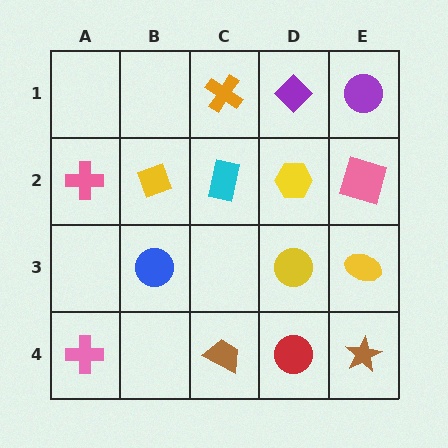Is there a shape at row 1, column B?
No, that cell is empty.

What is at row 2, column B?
A yellow diamond.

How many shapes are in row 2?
5 shapes.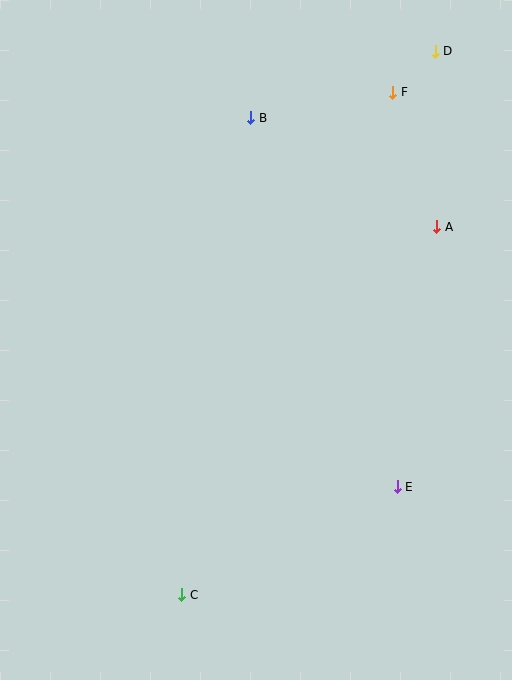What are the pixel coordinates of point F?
Point F is at (393, 92).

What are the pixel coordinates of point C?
Point C is at (182, 595).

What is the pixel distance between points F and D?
The distance between F and D is 59 pixels.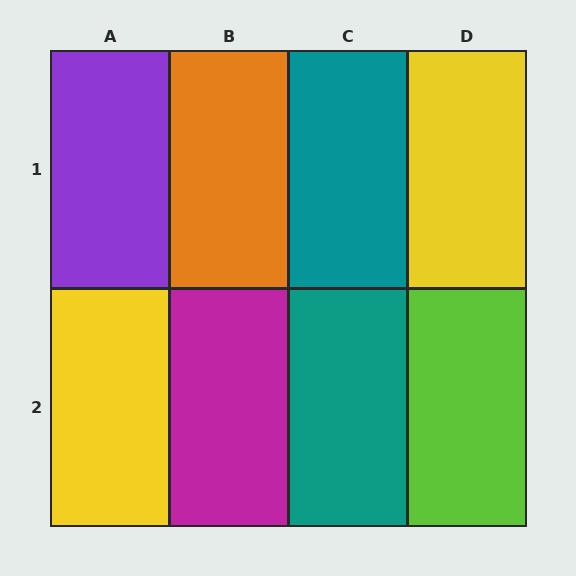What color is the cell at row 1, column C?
Teal.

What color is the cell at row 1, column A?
Purple.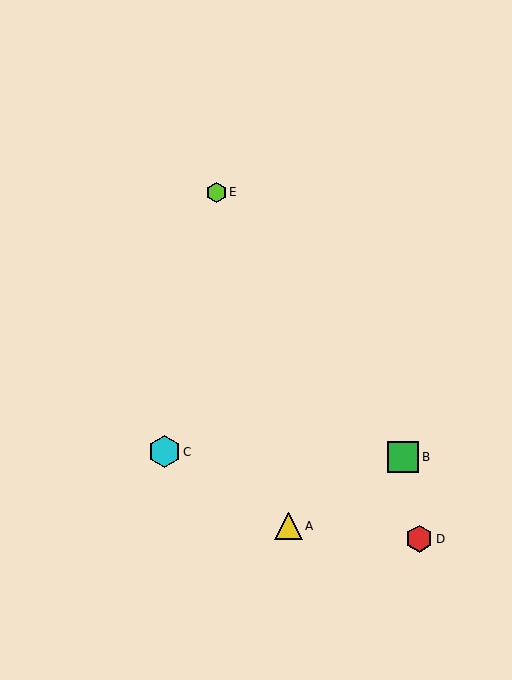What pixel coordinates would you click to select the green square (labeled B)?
Click at (403, 457) to select the green square B.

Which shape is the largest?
The cyan hexagon (labeled C) is the largest.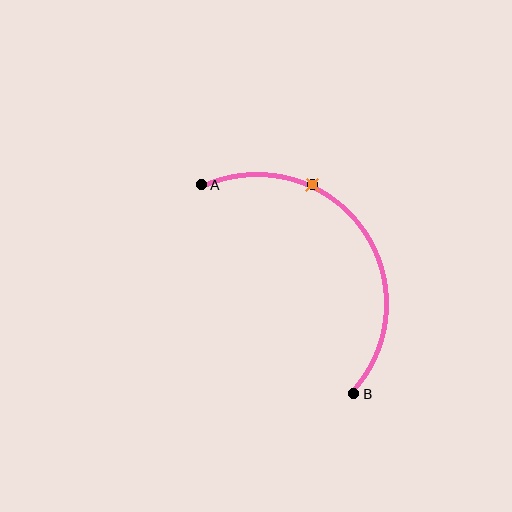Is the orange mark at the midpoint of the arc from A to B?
No. The orange mark lies on the arc but is closer to endpoint A. The arc midpoint would be at the point on the curve equidistant along the arc from both A and B.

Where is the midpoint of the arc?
The arc midpoint is the point on the curve farthest from the straight line joining A and B. It sits above and to the right of that line.